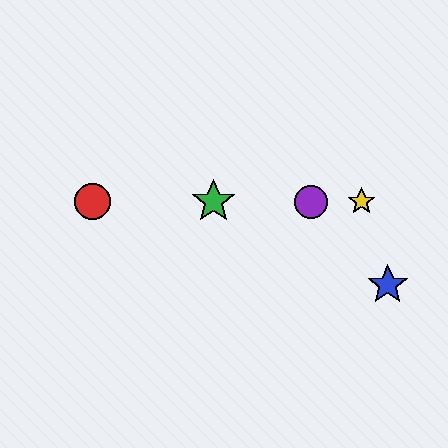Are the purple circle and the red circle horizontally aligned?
Yes, both are at y≈202.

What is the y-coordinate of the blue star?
The blue star is at y≈285.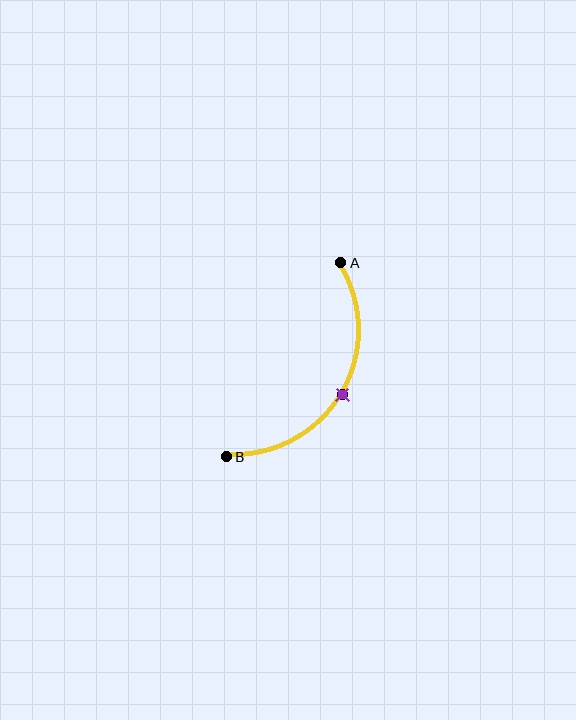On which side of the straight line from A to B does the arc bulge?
The arc bulges to the right of the straight line connecting A and B.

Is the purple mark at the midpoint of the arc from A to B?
Yes. The purple mark lies on the arc at equal arc-length from both A and B — it is the arc midpoint.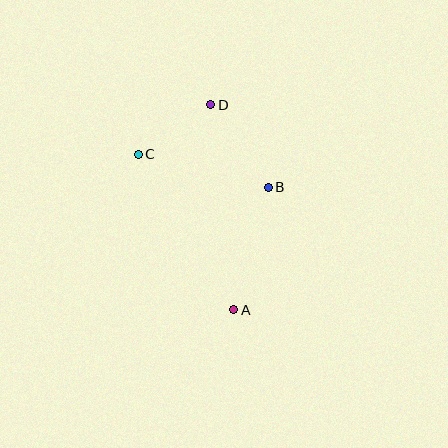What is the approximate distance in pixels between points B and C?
The distance between B and C is approximately 134 pixels.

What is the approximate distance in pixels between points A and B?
The distance between A and B is approximately 127 pixels.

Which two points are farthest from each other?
Points A and D are farthest from each other.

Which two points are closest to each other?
Points C and D are closest to each other.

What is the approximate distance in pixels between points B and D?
The distance between B and D is approximately 101 pixels.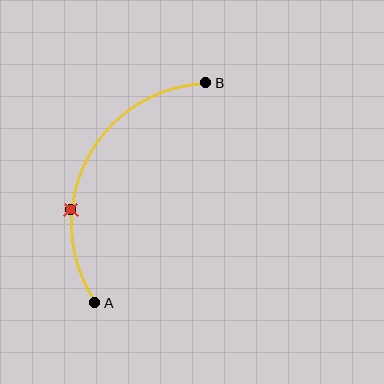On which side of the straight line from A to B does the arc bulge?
The arc bulges to the left of the straight line connecting A and B.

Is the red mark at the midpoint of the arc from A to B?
No. The red mark lies on the arc but is closer to endpoint A. The arc midpoint would be at the point on the curve equidistant along the arc from both A and B.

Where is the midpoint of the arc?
The arc midpoint is the point on the curve farthest from the straight line joining A and B. It sits to the left of that line.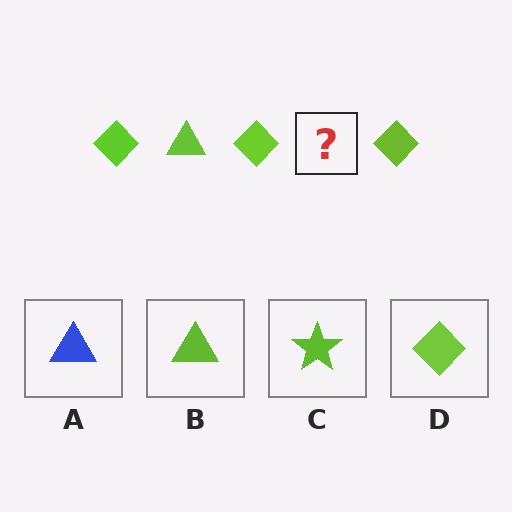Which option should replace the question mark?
Option B.